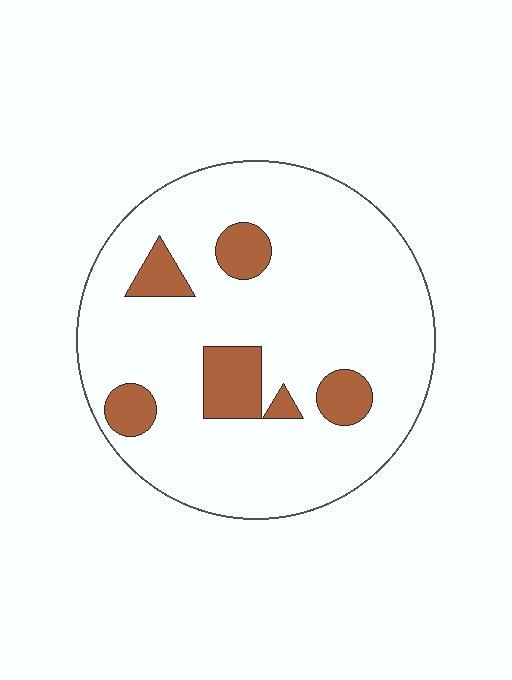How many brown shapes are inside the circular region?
6.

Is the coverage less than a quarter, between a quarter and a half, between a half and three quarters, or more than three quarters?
Less than a quarter.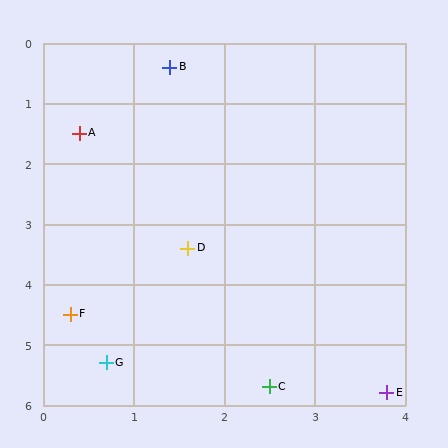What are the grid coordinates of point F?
Point F is at approximately (0.3, 4.5).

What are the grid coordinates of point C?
Point C is at approximately (2.5, 5.7).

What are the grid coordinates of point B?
Point B is at approximately (1.4, 0.4).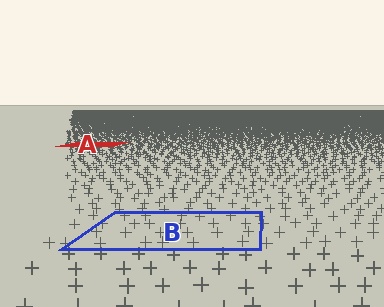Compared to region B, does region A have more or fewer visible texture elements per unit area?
Region A has more texture elements per unit area — they are packed more densely because it is farther away.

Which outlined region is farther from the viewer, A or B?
Region A is farther from the viewer — the texture elements inside it appear smaller and more densely packed.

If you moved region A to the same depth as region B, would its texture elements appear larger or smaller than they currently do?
They would appear larger. At a closer depth, the same texture elements are projected at a bigger on-screen size.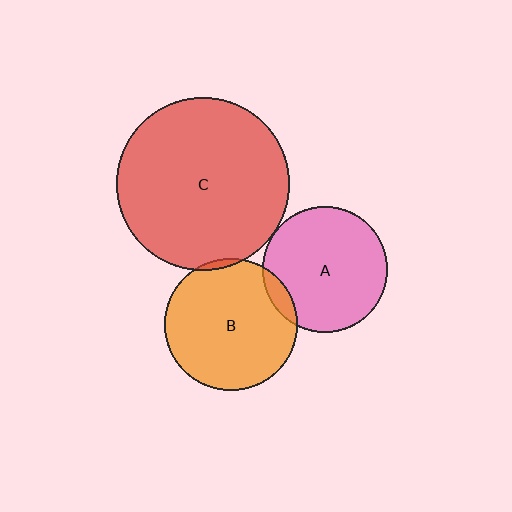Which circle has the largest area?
Circle C (red).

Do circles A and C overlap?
Yes.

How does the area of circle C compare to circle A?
Approximately 1.9 times.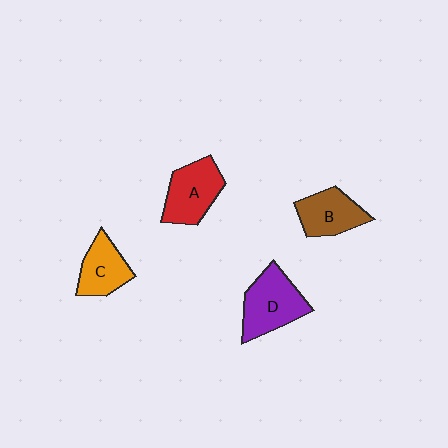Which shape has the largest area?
Shape D (purple).